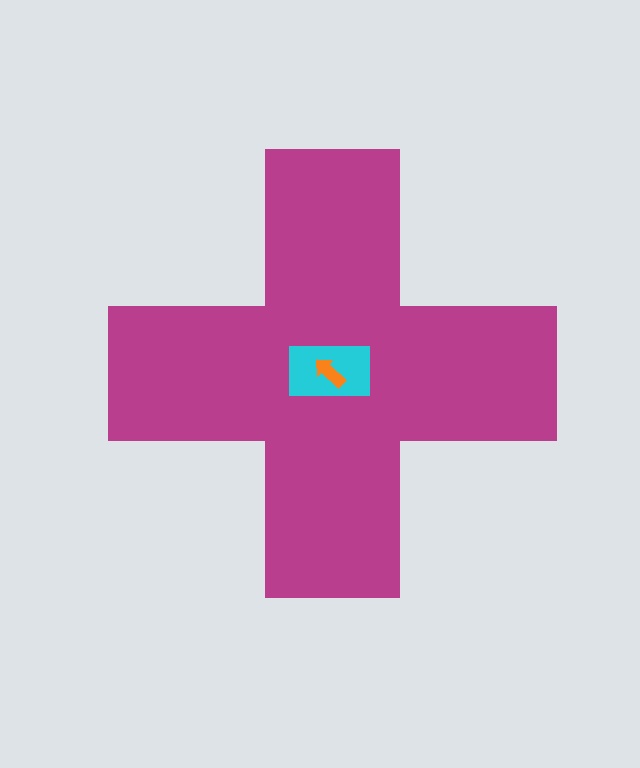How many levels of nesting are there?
3.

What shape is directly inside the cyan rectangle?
The orange arrow.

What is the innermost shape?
The orange arrow.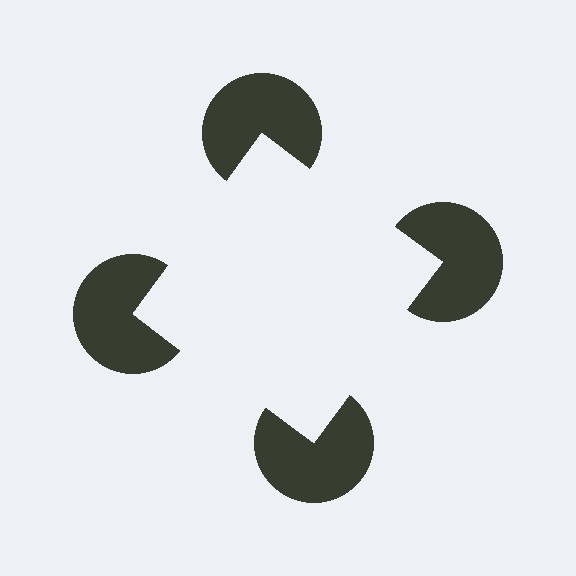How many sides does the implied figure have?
4 sides.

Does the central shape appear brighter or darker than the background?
It typically appears slightly brighter than the background, even though no actual brightness change is drawn.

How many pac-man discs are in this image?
There are 4 — one at each vertex of the illusory square.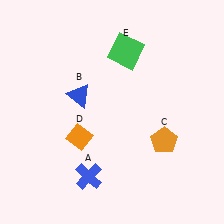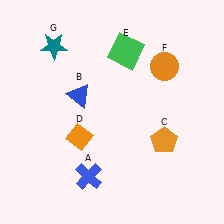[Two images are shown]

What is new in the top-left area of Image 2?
A teal star (G) was added in the top-left area of Image 2.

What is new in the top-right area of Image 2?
An orange circle (F) was added in the top-right area of Image 2.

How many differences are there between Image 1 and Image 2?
There are 2 differences between the two images.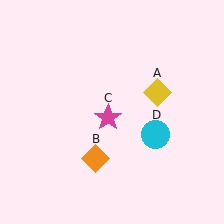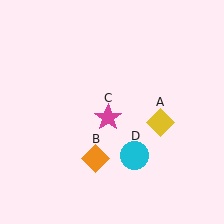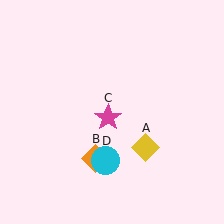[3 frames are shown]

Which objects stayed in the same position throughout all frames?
Orange diamond (object B) and magenta star (object C) remained stationary.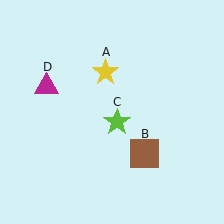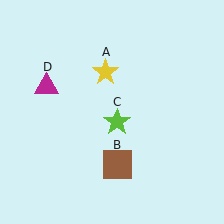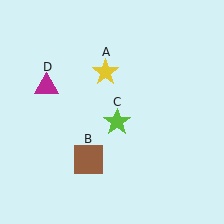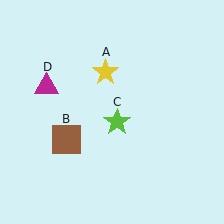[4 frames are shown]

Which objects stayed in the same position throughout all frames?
Yellow star (object A) and lime star (object C) and magenta triangle (object D) remained stationary.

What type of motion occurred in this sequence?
The brown square (object B) rotated clockwise around the center of the scene.